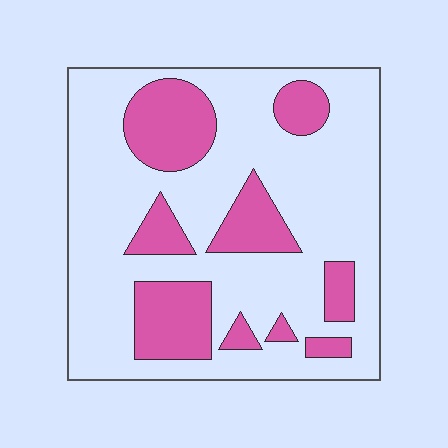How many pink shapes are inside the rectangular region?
9.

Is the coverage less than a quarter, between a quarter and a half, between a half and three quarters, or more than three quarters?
Between a quarter and a half.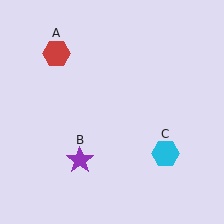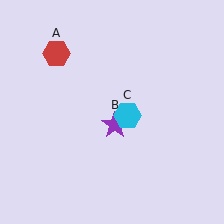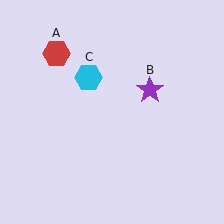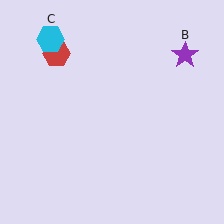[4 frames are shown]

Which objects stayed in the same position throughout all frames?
Red hexagon (object A) remained stationary.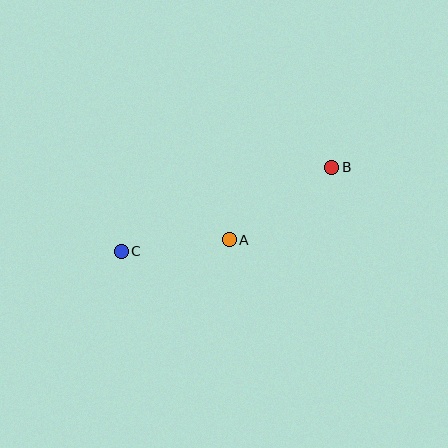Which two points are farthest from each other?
Points B and C are farthest from each other.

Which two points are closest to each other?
Points A and C are closest to each other.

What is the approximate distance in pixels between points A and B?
The distance between A and B is approximately 126 pixels.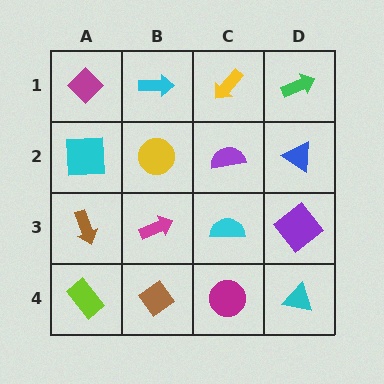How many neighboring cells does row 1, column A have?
2.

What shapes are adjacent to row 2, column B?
A cyan arrow (row 1, column B), a magenta arrow (row 3, column B), a cyan square (row 2, column A), a purple semicircle (row 2, column C).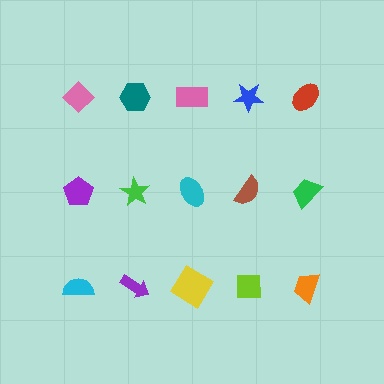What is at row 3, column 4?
A lime square.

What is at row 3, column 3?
A yellow diamond.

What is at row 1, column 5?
A red ellipse.